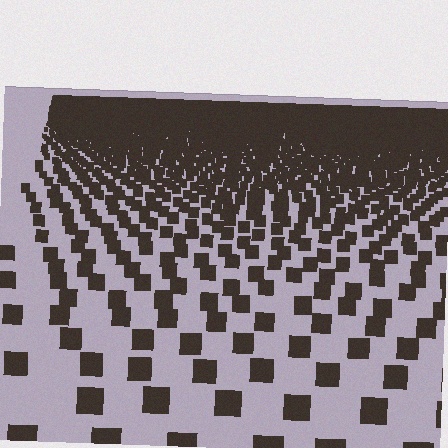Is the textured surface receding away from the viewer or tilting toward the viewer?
The surface is receding away from the viewer. Texture elements get smaller and denser toward the top.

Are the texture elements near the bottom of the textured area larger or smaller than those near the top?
Larger. Near the bottom, elements are closer to the viewer and appear at a bigger on-screen size.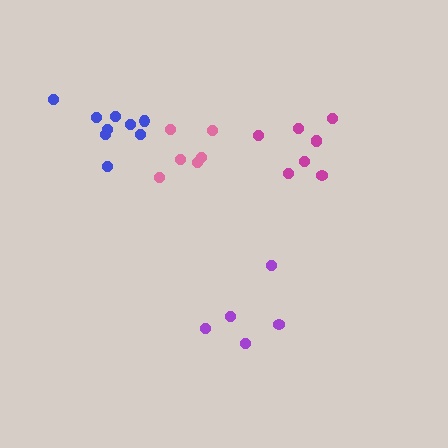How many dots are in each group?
Group 1: 8 dots, Group 2: 5 dots, Group 3: 6 dots, Group 4: 9 dots (28 total).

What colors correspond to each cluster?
The clusters are colored: magenta, purple, pink, blue.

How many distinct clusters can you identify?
There are 4 distinct clusters.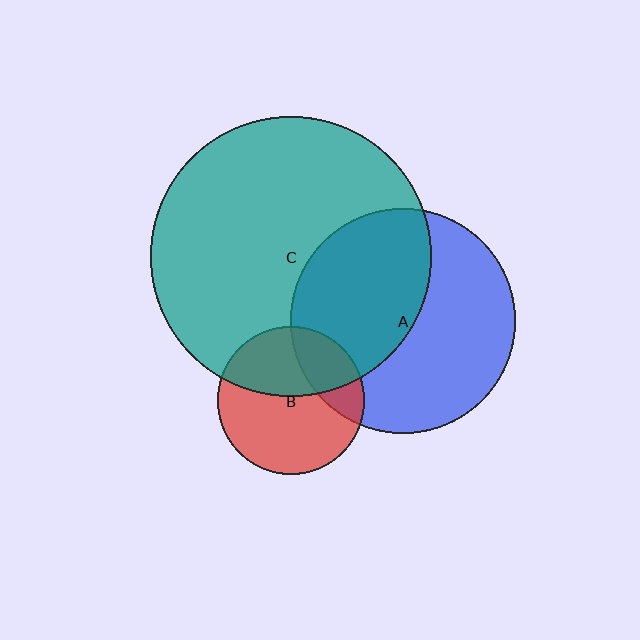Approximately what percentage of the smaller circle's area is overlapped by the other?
Approximately 40%.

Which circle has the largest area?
Circle C (teal).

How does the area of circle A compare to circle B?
Approximately 2.3 times.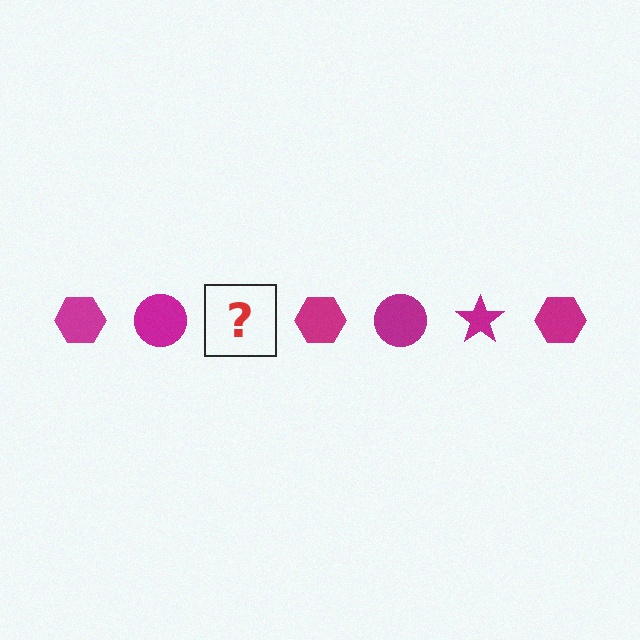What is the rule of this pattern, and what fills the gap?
The rule is that the pattern cycles through hexagon, circle, star shapes in magenta. The gap should be filled with a magenta star.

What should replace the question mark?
The question mark should be replaced with a magenta star.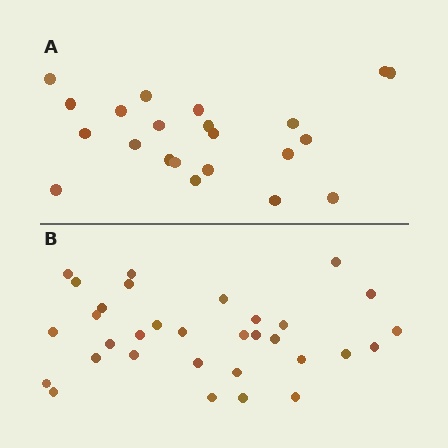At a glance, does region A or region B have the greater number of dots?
Region B (the bottom region) has more dots.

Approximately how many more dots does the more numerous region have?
Region B has roughly 10 or so more dots than region A.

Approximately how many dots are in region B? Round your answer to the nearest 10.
About 30 dots. (The exact count is 32, which rounds to 30.)